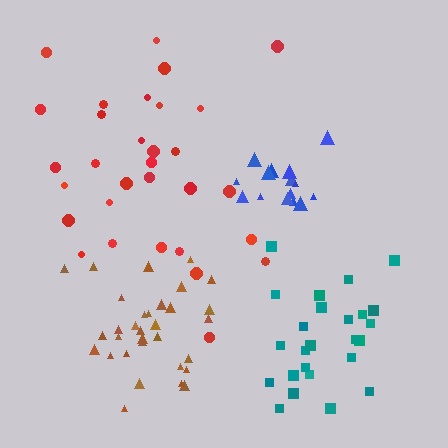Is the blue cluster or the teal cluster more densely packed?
Blue.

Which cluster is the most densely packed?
Blue.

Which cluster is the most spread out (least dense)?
Red.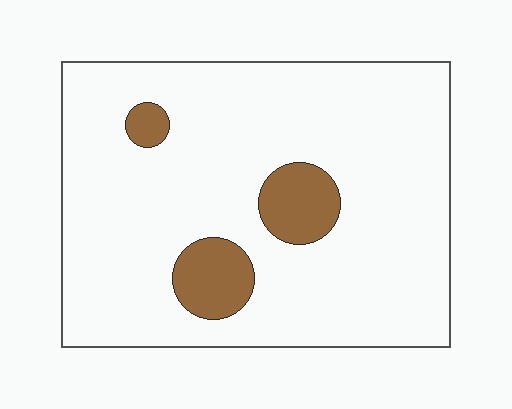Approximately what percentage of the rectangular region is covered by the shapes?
Approximately 10%.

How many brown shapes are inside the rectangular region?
3.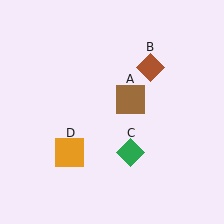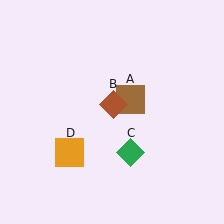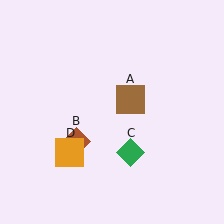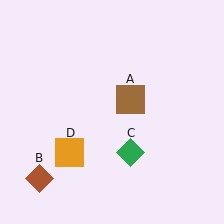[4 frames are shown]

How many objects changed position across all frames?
1 object changed position: brown diamond (object B).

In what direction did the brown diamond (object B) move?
The brown diamond (object B) moved down and to the left.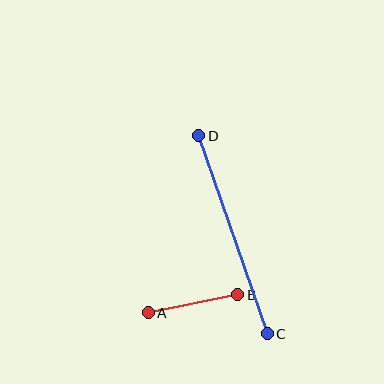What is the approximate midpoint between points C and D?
The midpoint is at approximately (233, 235) pixels.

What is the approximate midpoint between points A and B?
The midpoint is at approximately (193, 304) pixels.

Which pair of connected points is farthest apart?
Points C and D are farthest apart.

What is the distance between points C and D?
The distance is approximately 209 pixels.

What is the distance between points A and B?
The distance is approximately 91 pixels.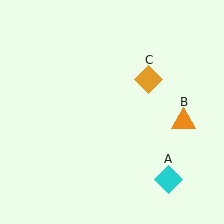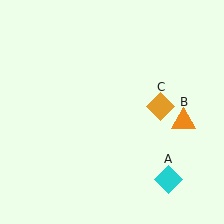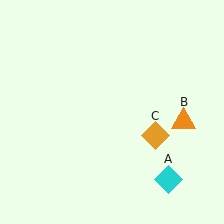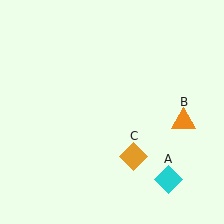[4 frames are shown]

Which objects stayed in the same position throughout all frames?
Cyan diamond (object A) and orange triangle (object B) remained stationary.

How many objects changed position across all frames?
1 object changed position: orange diamond (object C).